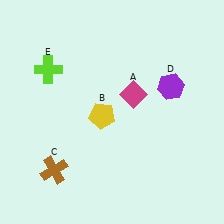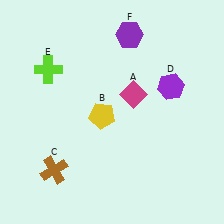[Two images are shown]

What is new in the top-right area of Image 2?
A purple hexagon (F) was added in the top-right area of Image 2.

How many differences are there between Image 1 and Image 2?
There is 1 difference between the two images.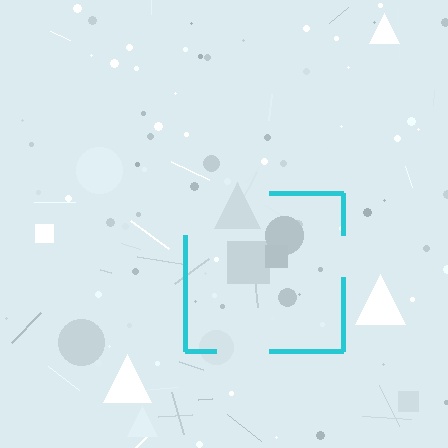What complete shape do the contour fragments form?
The contour fragments form a square.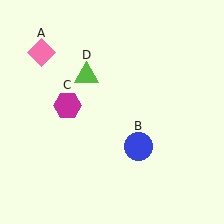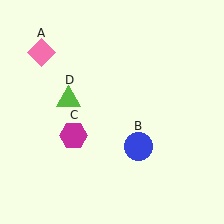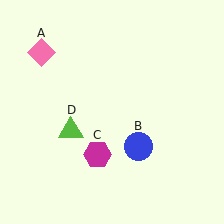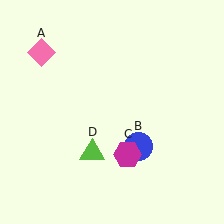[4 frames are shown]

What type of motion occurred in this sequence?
The magenta hexagon (object C), lime triangle (object D) rotated counterclockwise around the center of the scene.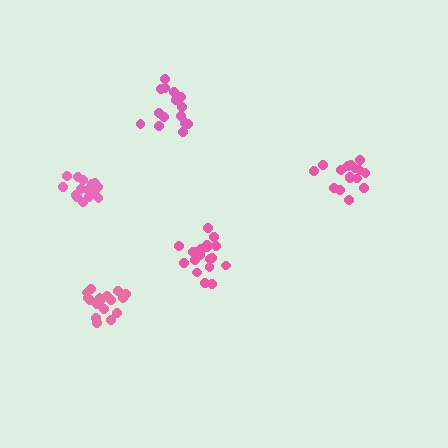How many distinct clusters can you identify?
There are 5 distinct clusters.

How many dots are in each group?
Group 1: 20 dots, Group 2: 15 dots, Group 3: 16 dots, Group 4: 17 dots, Group 5: 16 dots (84 total).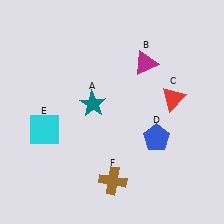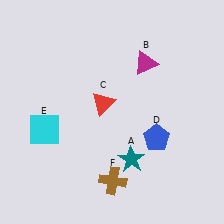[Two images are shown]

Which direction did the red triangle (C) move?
The red triangle (C) moved left.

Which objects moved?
The objects that moved are: the teal star (A), the red triangle (C).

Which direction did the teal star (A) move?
The teal star (A) moved down.